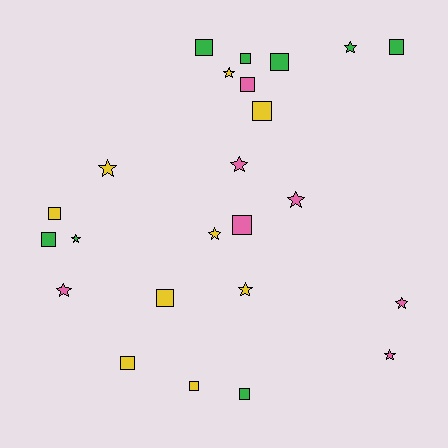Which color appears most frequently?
Yellow, with 9 objects.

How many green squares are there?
There are 6 green squares.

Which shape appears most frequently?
Square, with 13 objects.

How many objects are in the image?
There are 24 objects.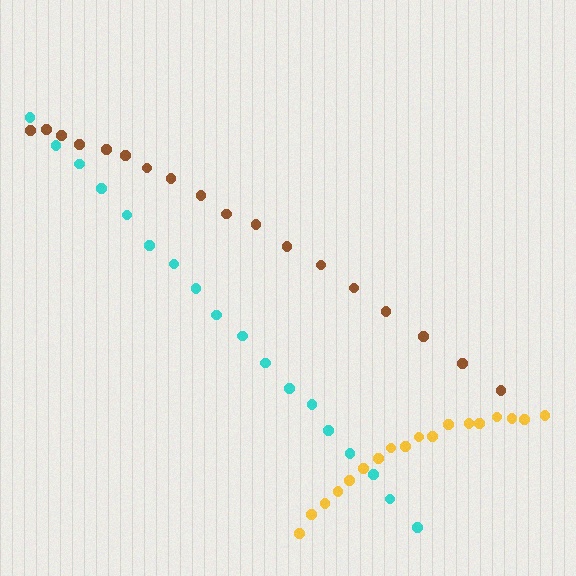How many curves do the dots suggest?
There are 3 distinct paths.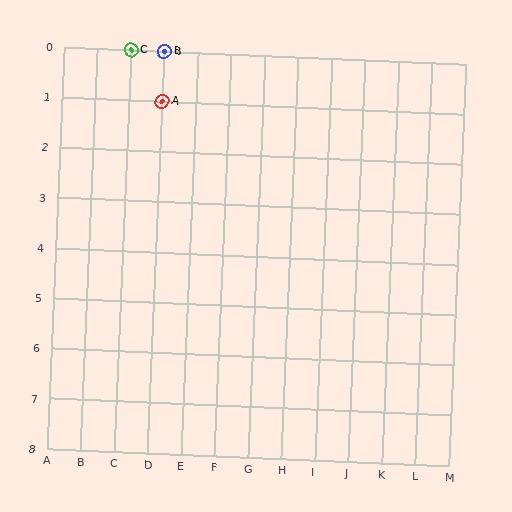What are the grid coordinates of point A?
Point A is at grid coordinates (D, 1).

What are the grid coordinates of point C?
Point C is at grid coordinates (C, 0).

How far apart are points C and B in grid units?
Points C and B are 1 column apart.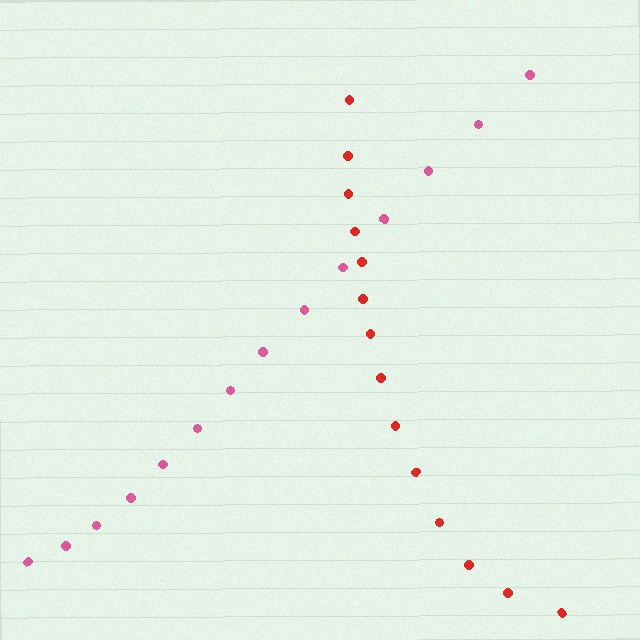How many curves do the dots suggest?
There are 2 distinct paths.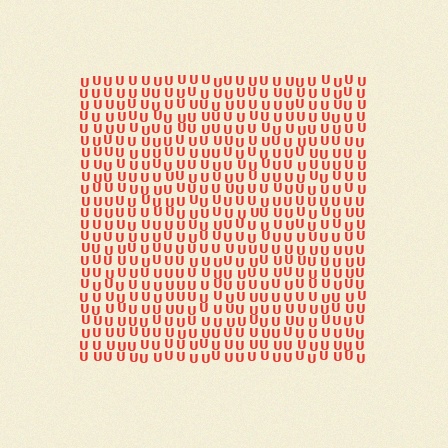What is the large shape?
The large shape is a square.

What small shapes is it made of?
It is made of small letter U's.